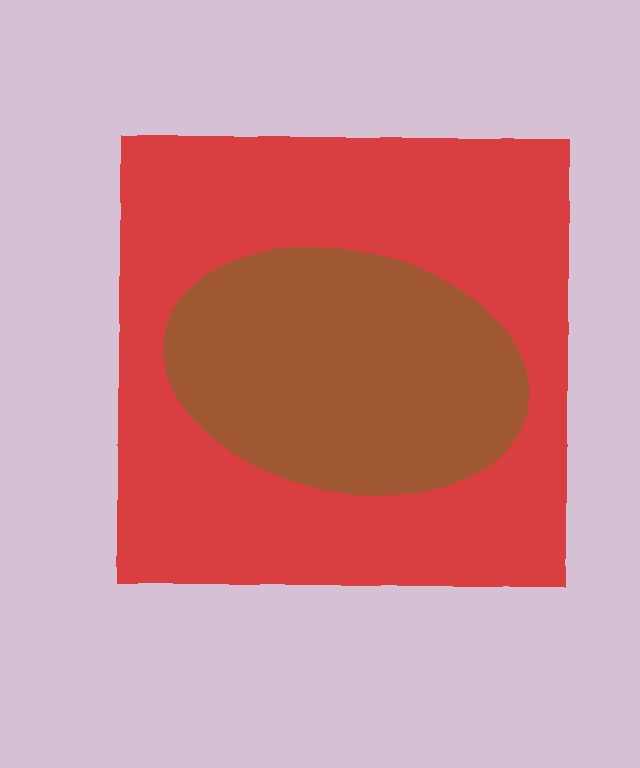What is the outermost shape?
The red square.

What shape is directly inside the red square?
The brown ellipse.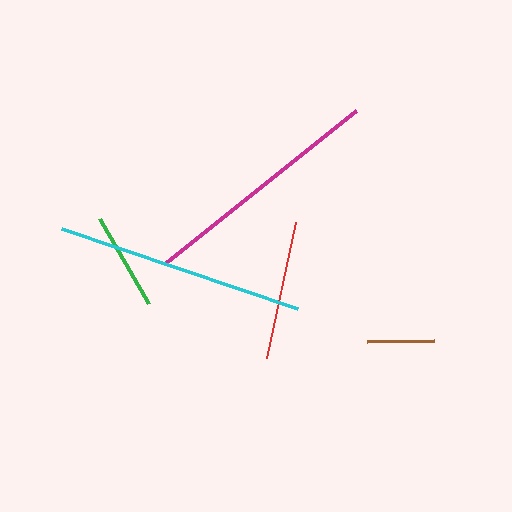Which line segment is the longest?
The cyan line is the longest at approximately 249 pixels.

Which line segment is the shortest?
The brown line is the shortest at approximately 67 pixels.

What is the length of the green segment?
The green segment is approximately 98 pixels long.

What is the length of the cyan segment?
The cyan segment is approximately 249 pixels long.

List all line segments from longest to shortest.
From longest to shortest: cyan, magenta, red, green, brown.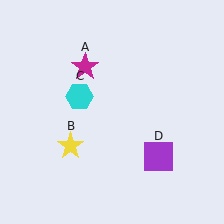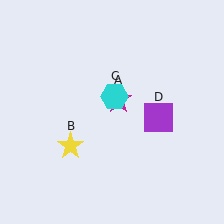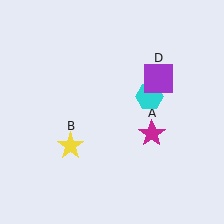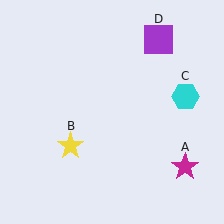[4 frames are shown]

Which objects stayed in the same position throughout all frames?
Yellow star (object B) remained stationary.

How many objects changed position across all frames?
3 objects changed position: magenta star (object A), cyan hexagon (object C), purple square (object D).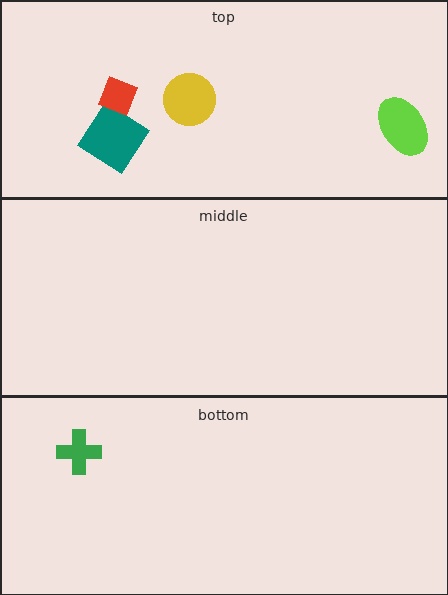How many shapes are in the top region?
4.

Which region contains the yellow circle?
The top region.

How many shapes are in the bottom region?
1.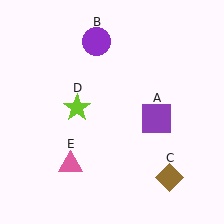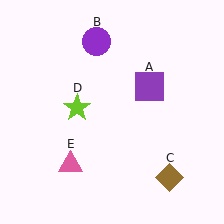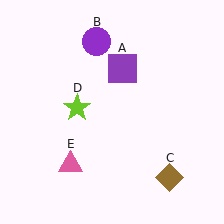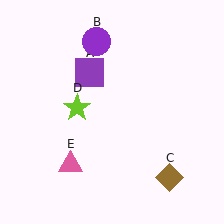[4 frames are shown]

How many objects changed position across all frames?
1 object changed position: purple square (object A).